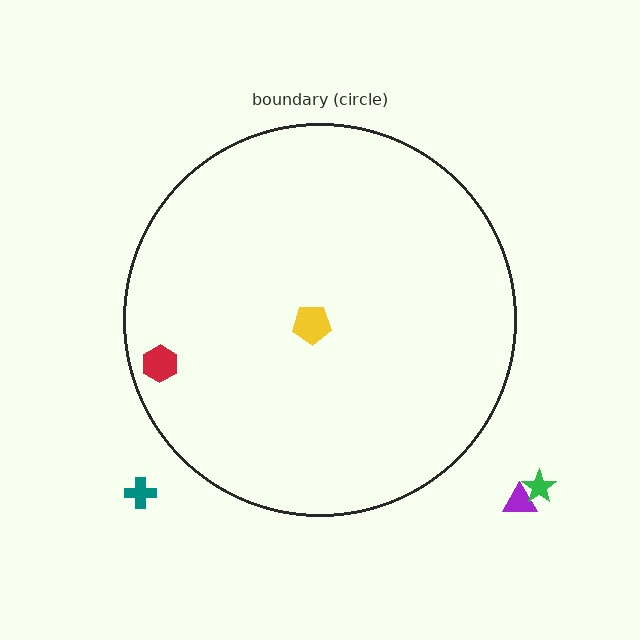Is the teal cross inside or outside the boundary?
Outside.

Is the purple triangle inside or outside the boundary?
Outside.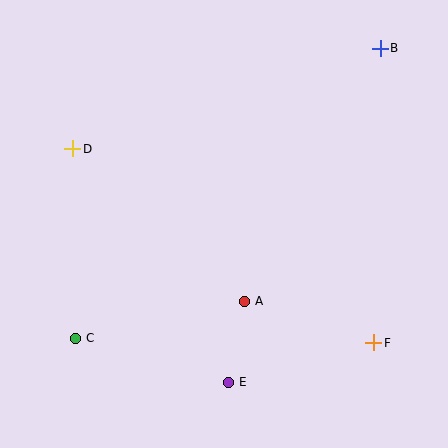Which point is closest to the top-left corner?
Point D is closest to the top-left corner.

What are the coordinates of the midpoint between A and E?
The midpoint between A and E is at (237, 342).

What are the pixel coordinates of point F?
Point F is at (374, 343).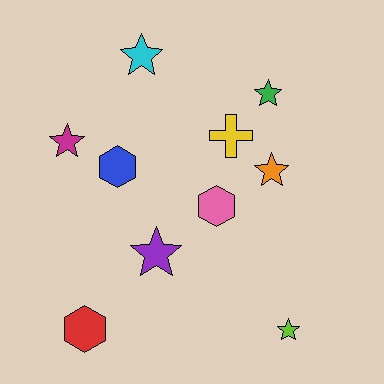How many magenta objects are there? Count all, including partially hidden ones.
There is 1 magenta object.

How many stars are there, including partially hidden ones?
There are 6 stars.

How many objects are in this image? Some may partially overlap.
There are 10 objects.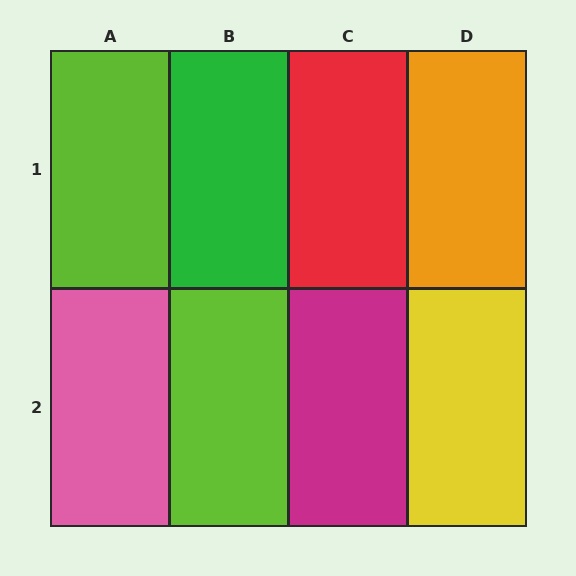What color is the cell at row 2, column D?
Yellow.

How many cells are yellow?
1 cell is yellow.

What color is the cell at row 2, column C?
Magenta.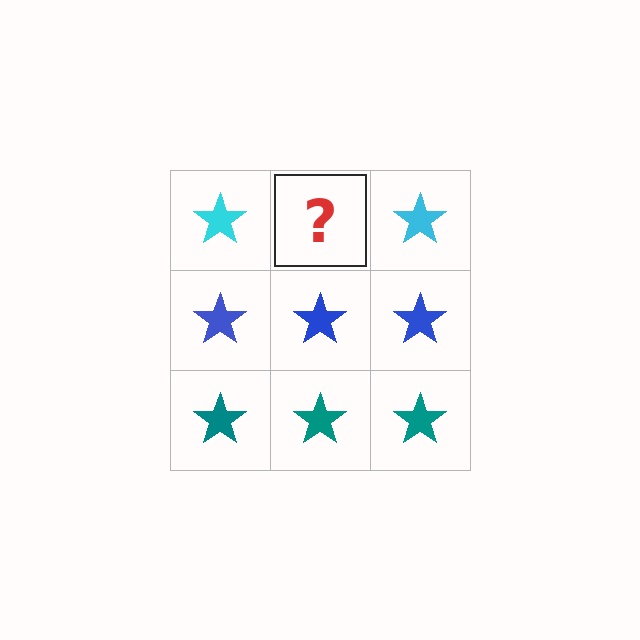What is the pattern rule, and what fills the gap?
The rule is that each row has a consistent color. The gap should be filled with a cyan star.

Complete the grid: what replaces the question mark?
The question mark should be replaced with a cyan star.